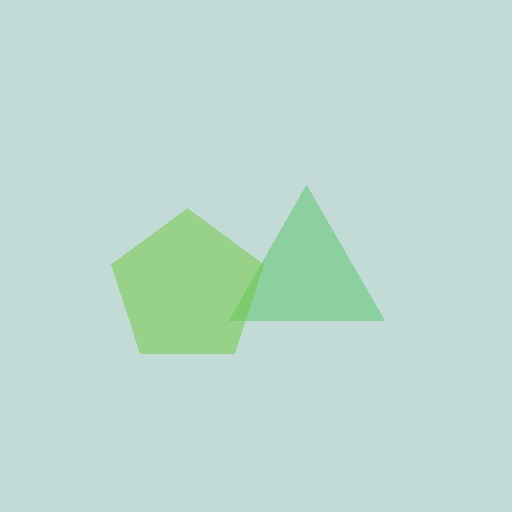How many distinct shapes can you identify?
There are 2 distinct shapes: a green triangle, a lime pentagon.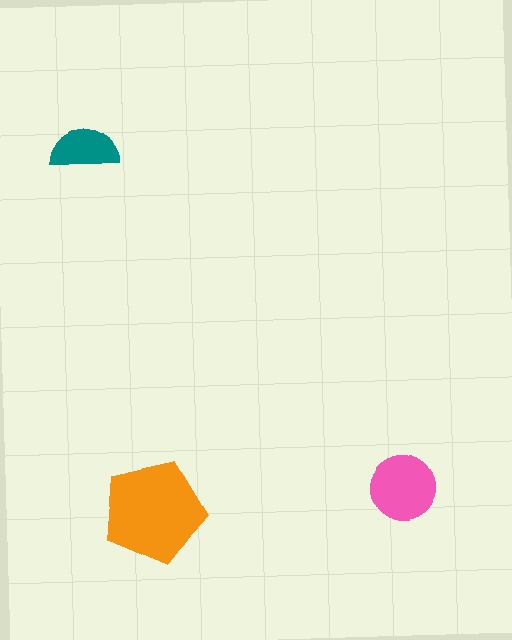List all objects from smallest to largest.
The teal semicircle, the pink circle, the orange pentagon.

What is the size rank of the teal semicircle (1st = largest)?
3rd.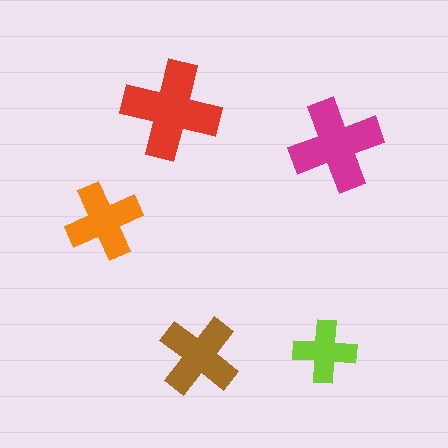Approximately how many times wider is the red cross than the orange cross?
About 1.5 times wider.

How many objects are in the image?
There are 5 objects in the image.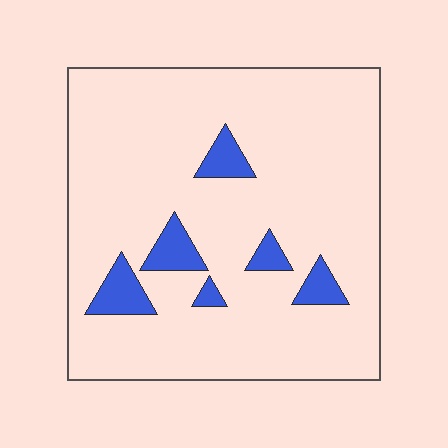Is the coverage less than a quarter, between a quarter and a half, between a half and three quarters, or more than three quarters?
Less than a quarter.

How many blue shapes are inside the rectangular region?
6.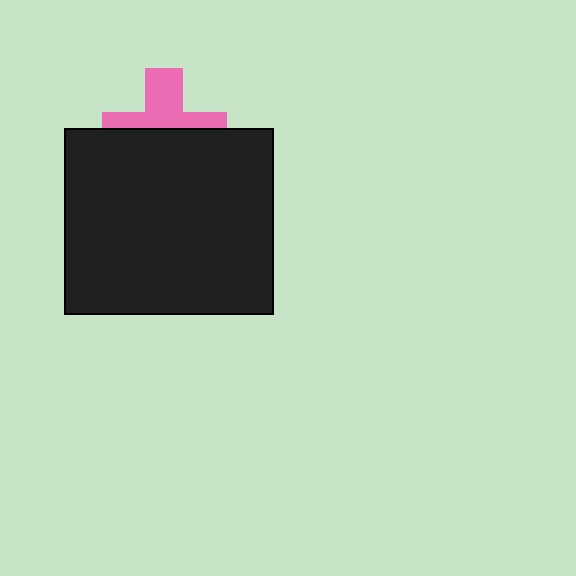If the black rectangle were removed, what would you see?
You would see the complete pink cross.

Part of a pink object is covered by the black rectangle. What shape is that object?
It is a cross.